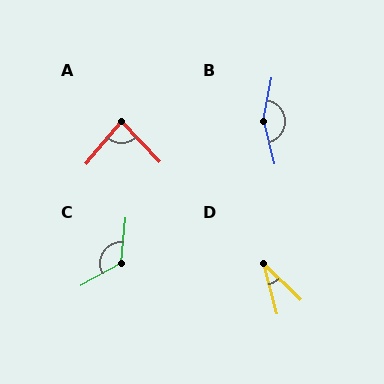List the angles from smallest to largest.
D (31°), A (83°), C (125°), B (154°).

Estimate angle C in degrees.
Approximately 125 degrees.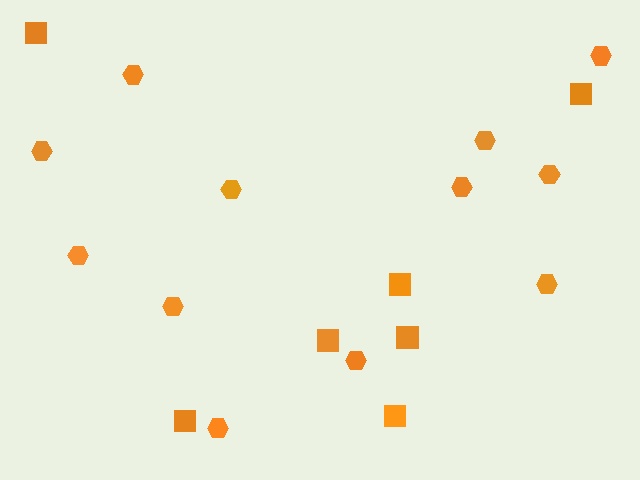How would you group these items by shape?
There are 2 groups: one group of hexagons (12) and one group of squares (7).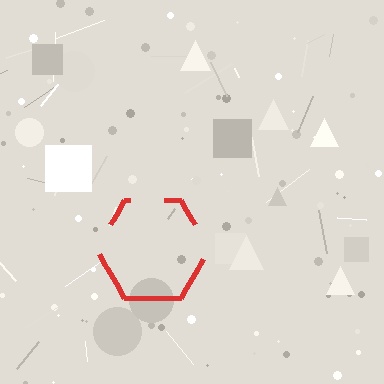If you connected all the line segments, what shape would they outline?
They would outline a hexagon.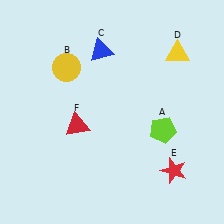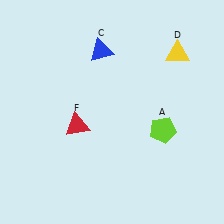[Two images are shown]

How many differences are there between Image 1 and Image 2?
There are 2 differences between the two images.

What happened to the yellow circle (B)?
The yellow circle (B) was removed in Image 2. It was in the top-left area of Image 1.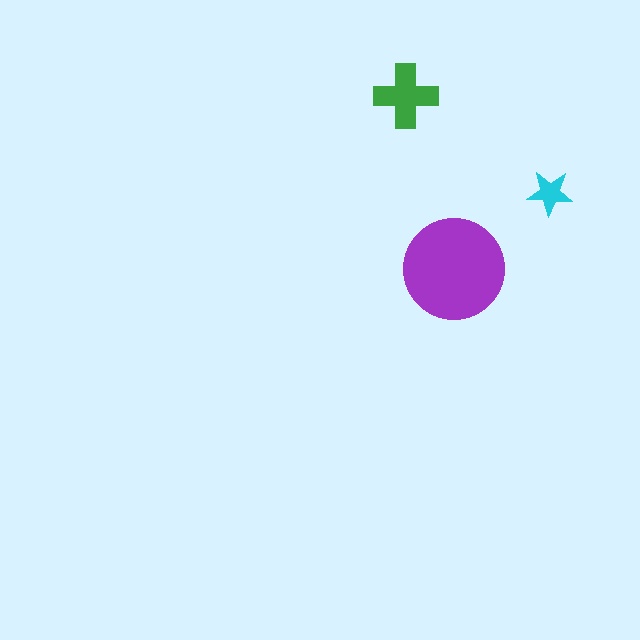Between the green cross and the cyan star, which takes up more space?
The green cross.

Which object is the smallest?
The cyan star.